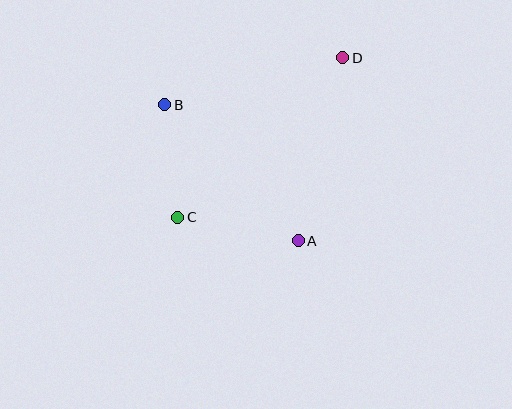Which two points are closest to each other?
Points B and C are closest to each other.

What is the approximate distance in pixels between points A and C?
The distance between A and C is approximately 122 pixels.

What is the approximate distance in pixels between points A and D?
The distance between A and D is approximately 188 pixels.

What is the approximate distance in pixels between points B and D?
The distance between B and D is approximately 184 pixels.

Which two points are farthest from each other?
Points C and D are farthest from each other.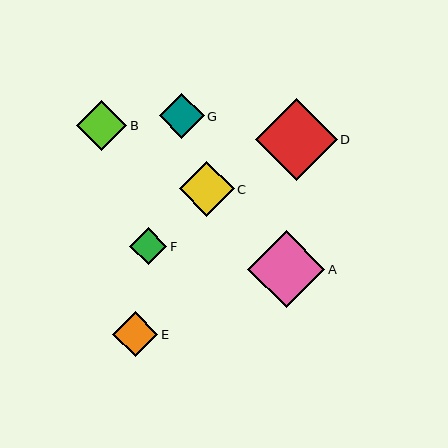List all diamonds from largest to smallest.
From largest to smallest: D, A, C, B, G, E, F.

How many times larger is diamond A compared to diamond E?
Diamond A is approximately 1.7 times the size of diamond E.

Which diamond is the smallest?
Diamond F is the smallest with a size of approximately 37 pixels.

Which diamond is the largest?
Diamond D is the largest with a size of approximately 82 pixels.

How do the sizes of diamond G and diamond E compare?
Diamond G and diamond E are approximately the same size.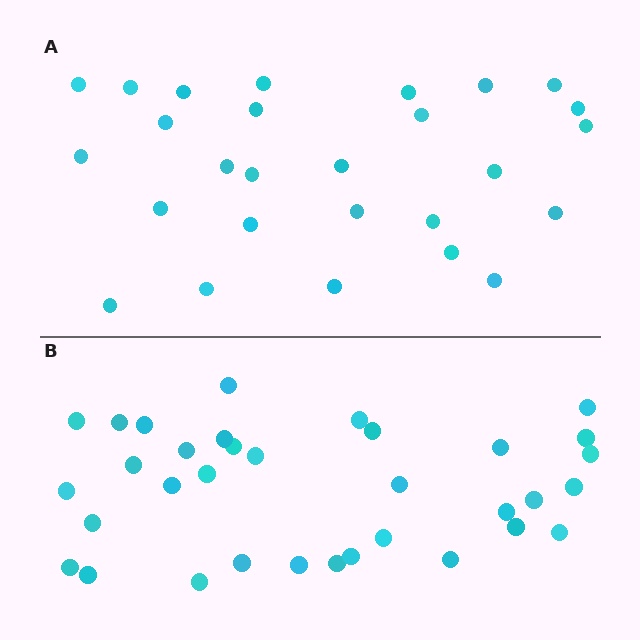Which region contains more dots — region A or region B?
Region B (the bottom region) has more dots.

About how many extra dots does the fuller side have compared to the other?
Region B has roughly 8 or so more dots than region A.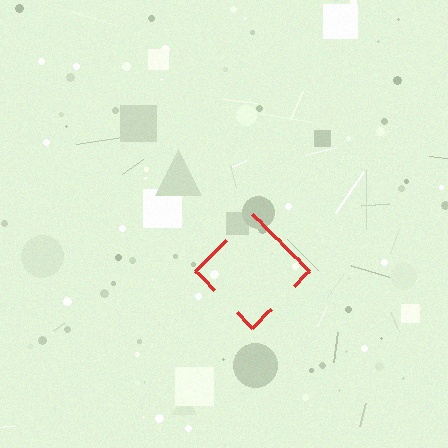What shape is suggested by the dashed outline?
The dashed outline suggests a diamond.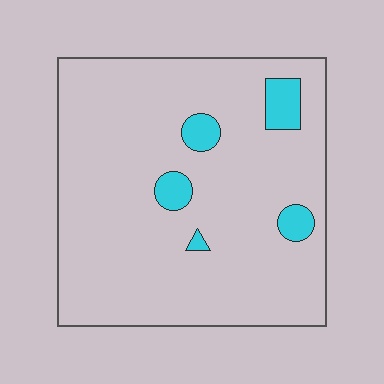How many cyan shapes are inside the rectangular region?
5.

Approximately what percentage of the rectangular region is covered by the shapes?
Approximately 10%.